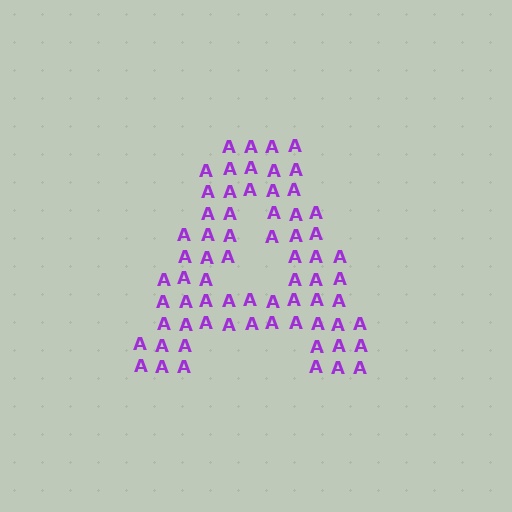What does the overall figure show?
The overall figure shows the letter A.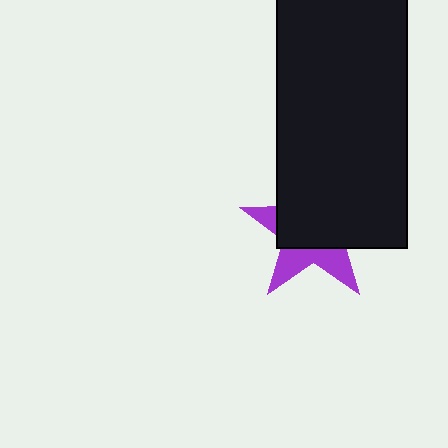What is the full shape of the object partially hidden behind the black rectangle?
The partially hidden object is a purple star.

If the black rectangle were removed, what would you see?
You would see the complete purple star.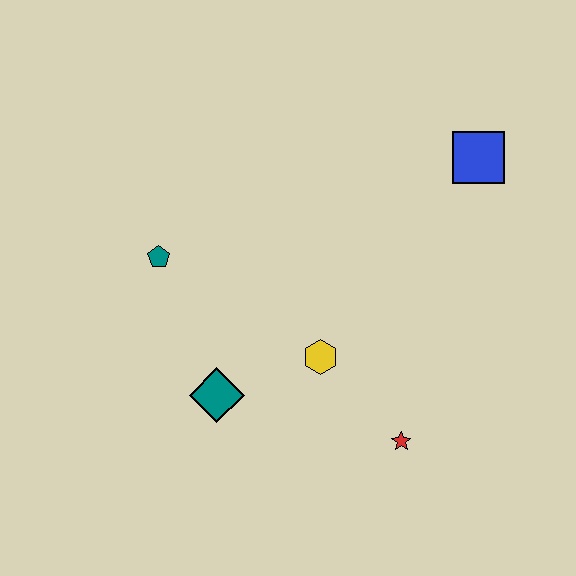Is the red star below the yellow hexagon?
Yes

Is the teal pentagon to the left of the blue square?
Yes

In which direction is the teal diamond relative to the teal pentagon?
The teal diamond is below the teal pentagon.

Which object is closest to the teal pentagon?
The teal diamond is closest to the teal pentagon.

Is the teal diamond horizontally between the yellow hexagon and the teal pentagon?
Yes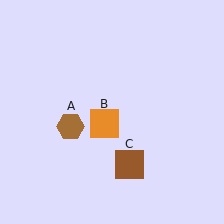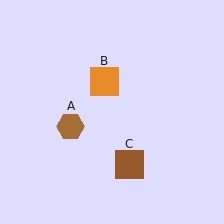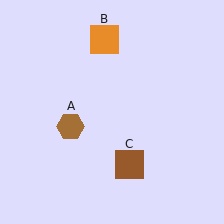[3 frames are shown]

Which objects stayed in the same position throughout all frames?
Brown hexagon (object A) and brown square (object C) remained stationary.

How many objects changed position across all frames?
1 object changed position: orange square (object B).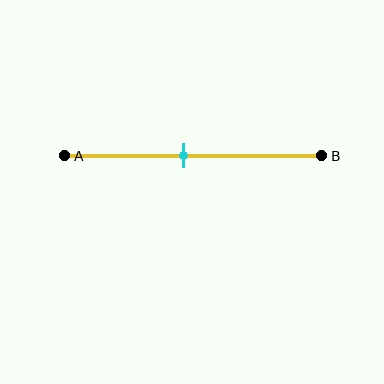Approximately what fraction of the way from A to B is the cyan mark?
The cyan mark is approximately 45% of the way from A to B.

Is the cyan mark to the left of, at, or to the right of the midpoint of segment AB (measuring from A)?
The cyan mark is to the left of the midpoint of segment AB.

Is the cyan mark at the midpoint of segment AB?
No, the mark is at about 45% from A, not at the 50% midpoint.